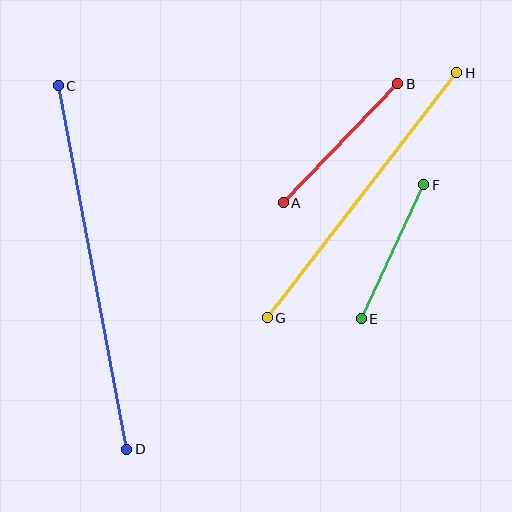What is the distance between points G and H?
The distance is approximately 310 pixels.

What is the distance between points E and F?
The distance is approximately 148 pixels.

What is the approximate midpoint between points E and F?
The midpoint is at approximately (392, 252) pixels.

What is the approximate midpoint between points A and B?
The midpoint is at approximately (340, 143) pixels.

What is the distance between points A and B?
The distance is approximately 165 pixels.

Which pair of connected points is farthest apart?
Points C and D are farthest apart.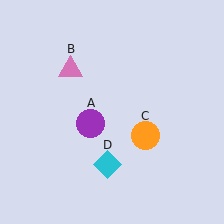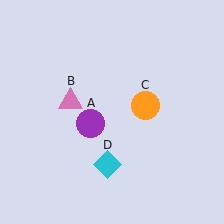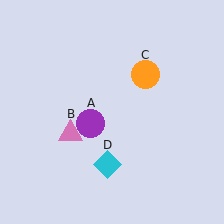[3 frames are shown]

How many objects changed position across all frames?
2 objects changed position: pink triangle (object B), orange circle (object C).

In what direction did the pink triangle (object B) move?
The pink triangle (object B) moved down.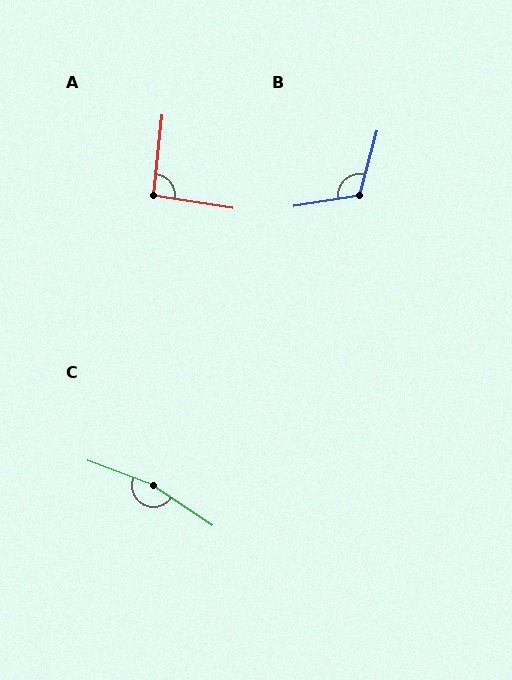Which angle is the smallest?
A, at approximately 93 degrees.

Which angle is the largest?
C, at approximately 167 degrees.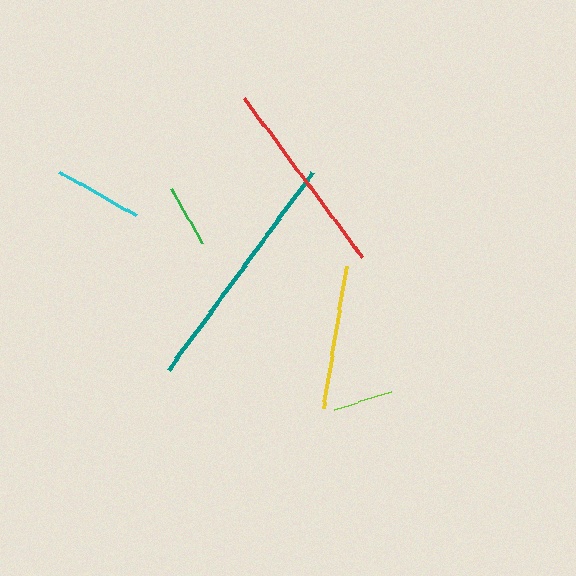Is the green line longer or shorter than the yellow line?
The yellow line is longer than the green line.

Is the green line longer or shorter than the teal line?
The teal line is longer than the green line.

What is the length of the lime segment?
The lime segment is approximately 60 pixels long.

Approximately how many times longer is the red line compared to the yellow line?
The red line is approximately 1.4 times the length of the yellow line.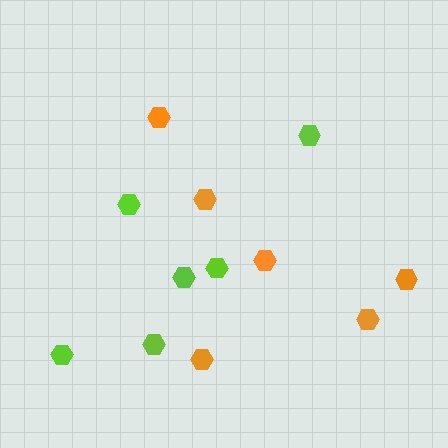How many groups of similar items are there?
There are 2 groups: one group of orange hexagons (6) and one group of lime hexagons (6).